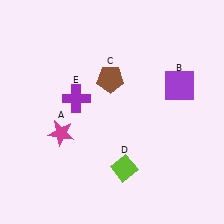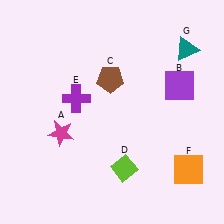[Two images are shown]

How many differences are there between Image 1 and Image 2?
There are 2 differences between the two images.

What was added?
An orange square (F), a teal triangle (G) were added in Image 2.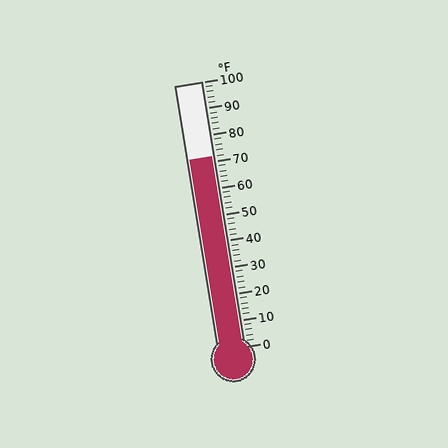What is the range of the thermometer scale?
The thermometer scale ranges from 0°F to 100°F.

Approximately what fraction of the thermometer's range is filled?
The thermometer is filled to approximately 70% of its range.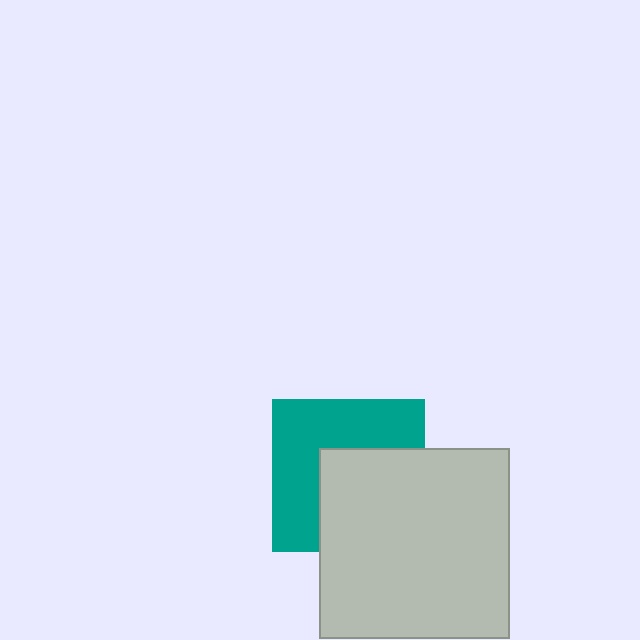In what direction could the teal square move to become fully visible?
The teal square could move toward the upper-left. That would shift it out from behind the light gray square entirely.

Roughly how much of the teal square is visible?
About half of it is visible (roughly 53%).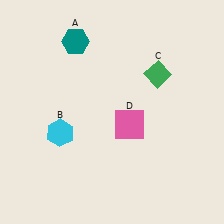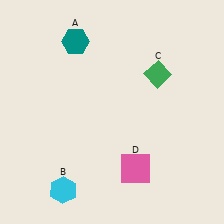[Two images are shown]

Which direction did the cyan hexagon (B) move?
The cyan hexagon (B) moved down.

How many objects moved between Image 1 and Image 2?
2 objects moved between the two images.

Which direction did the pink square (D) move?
The pink square (D) moved down.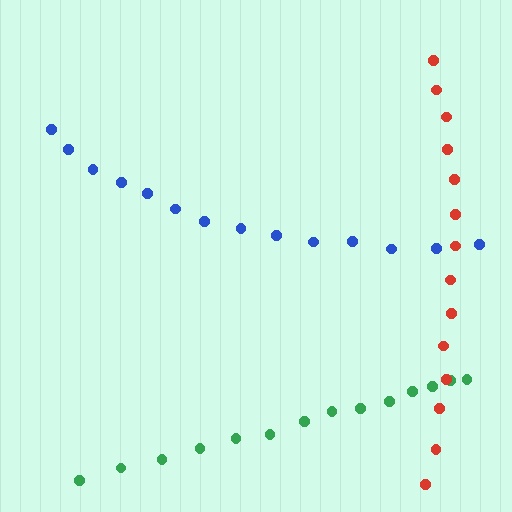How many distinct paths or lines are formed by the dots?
There are 3 distinct paths.